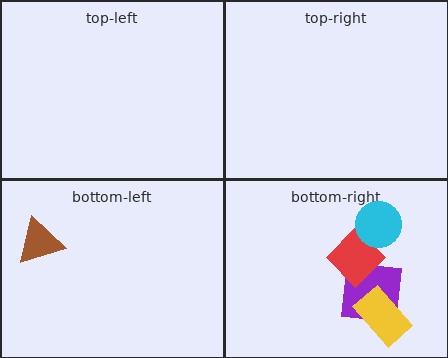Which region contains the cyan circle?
The bottom-right region.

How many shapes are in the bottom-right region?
4.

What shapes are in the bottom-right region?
The purple square, the red diamond, the yellow rectangle, the cyan circle.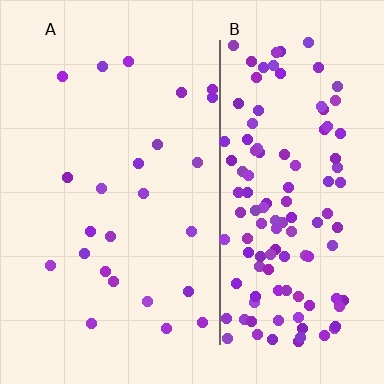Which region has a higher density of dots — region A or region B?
B (the right).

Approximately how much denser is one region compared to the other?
Approximately 5.3× — region B over region A.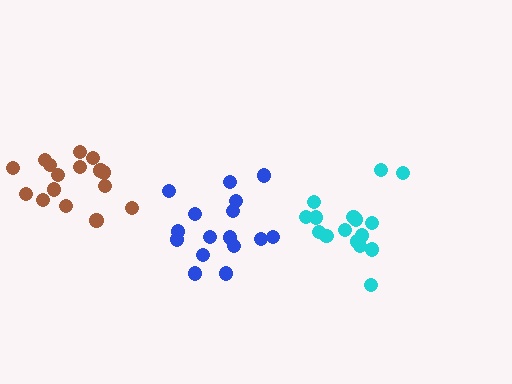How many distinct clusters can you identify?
There are 3 distinct clusters.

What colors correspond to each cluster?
The clusters are colored: cyan, brown, blue.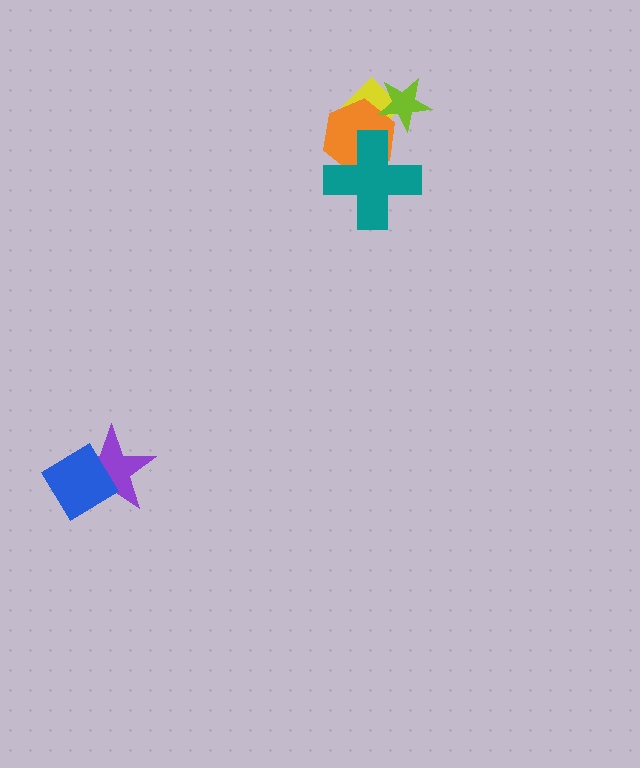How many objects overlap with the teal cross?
1 object overlaps with the teal cross.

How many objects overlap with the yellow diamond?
2 objects overlap with the yellow diamond.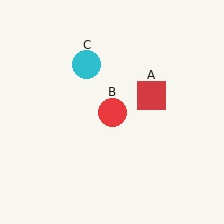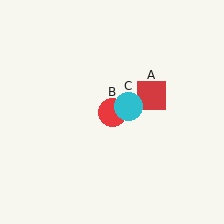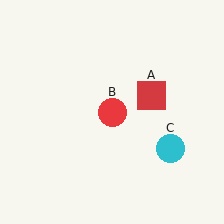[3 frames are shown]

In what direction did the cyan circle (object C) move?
The cyan circle (object C) moved down and to the right.